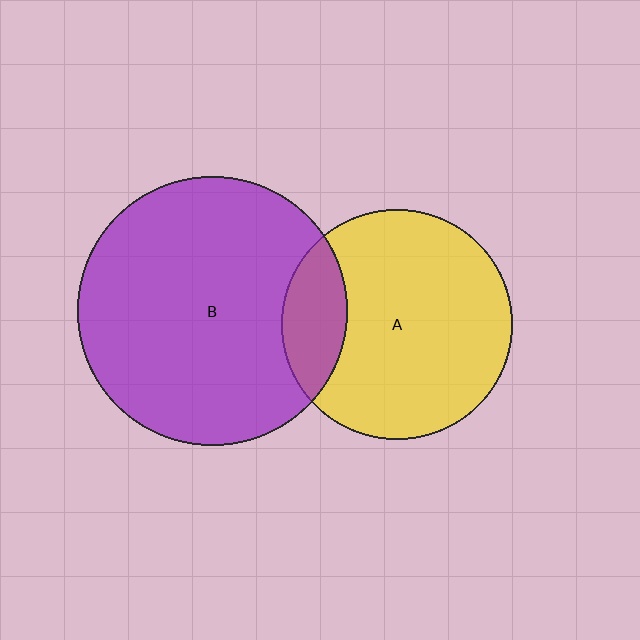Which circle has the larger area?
Circle B (purple).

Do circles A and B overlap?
Yes.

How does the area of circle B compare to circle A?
Approximately 1.4 times.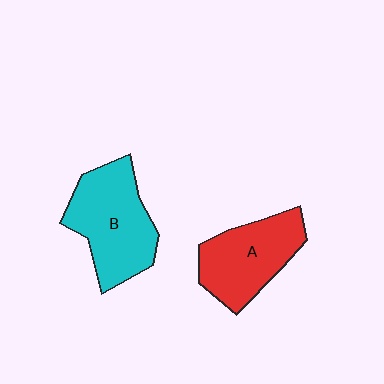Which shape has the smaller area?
Shape A (red).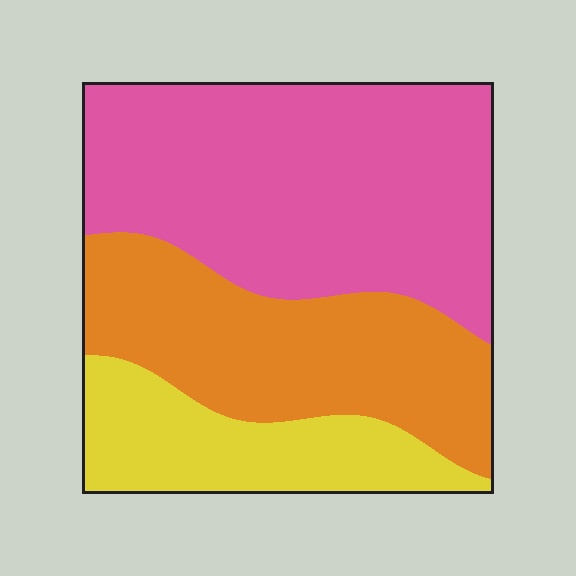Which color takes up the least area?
Yellow, at roughly 20%.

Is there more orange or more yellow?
Orange.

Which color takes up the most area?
Pink, at roughly 50%.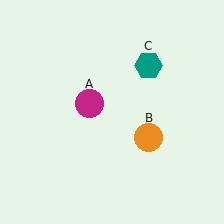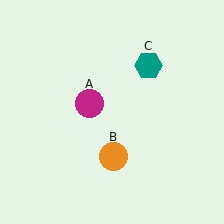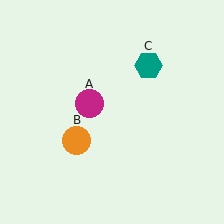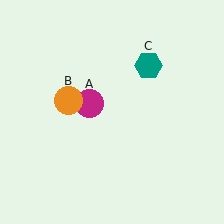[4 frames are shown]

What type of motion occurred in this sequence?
The orange circle (object B) rotated clockwise around the center of the scene.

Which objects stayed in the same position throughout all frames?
Magenta circle (object A) and teal hexagon (object C) remained stationary.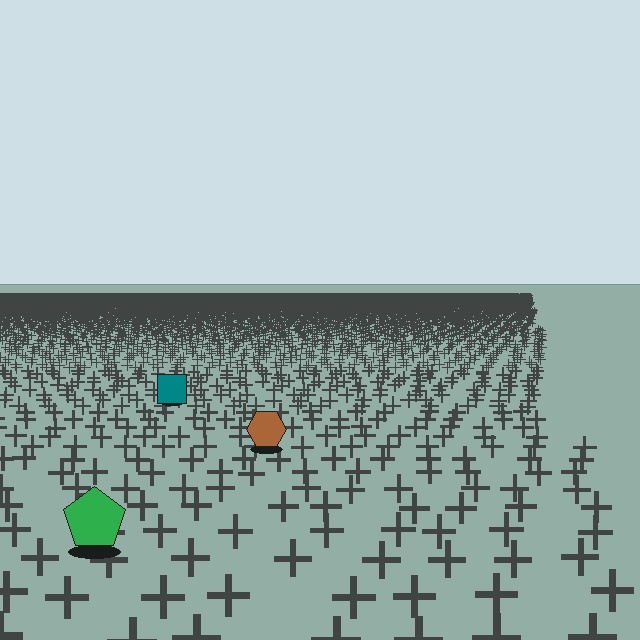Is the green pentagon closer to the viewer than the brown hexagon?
Yes. The green pentagon is closer — you can tell from the texture gradient: the ground texture is coarser near it.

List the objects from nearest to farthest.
From nearest to farthest: the green pentagon, the brown hexagon, the teal square.